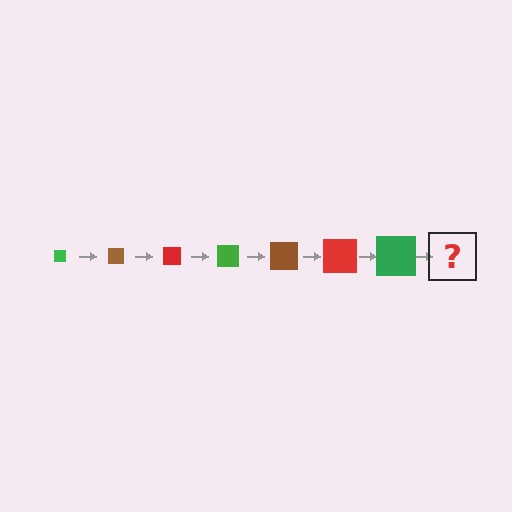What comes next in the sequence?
The next element should be a brown square, larger than the previous one.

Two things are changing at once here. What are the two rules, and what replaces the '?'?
The two rules are that the square grows larger each step and the color cycles through green, brown, and red. The '?' should be a brown square, larger than the previous one.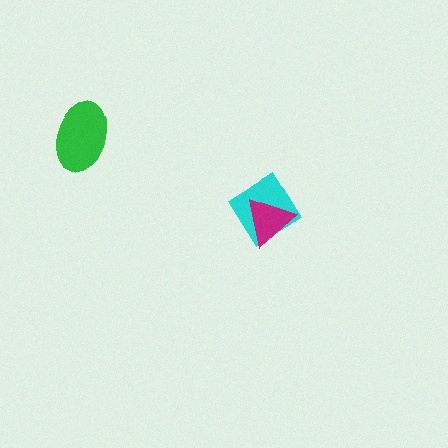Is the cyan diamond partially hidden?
Yes, it is partially covered by another shape.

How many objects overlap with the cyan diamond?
1 object overlaps with the cyan diamond.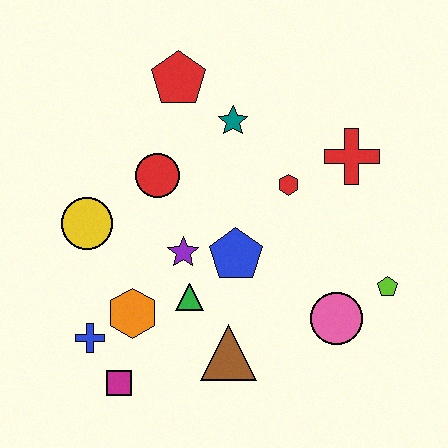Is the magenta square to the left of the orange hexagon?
Yes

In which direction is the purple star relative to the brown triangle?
The purple star is above the brown triangle.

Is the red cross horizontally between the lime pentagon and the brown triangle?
Yes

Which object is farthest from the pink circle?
The red pentagon is farthest from the pink circle.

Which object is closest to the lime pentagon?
The pink circle is closest to the lime pentagon.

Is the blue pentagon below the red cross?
Yes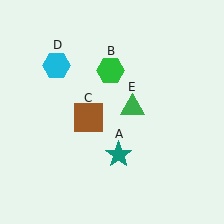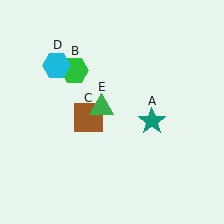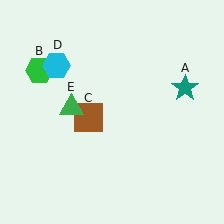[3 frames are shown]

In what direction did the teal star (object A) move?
The teal star (object A) moved up and to the right.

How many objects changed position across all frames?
3 objects changed position: teal star (object A), green hexagon (object B), green triangle (object E).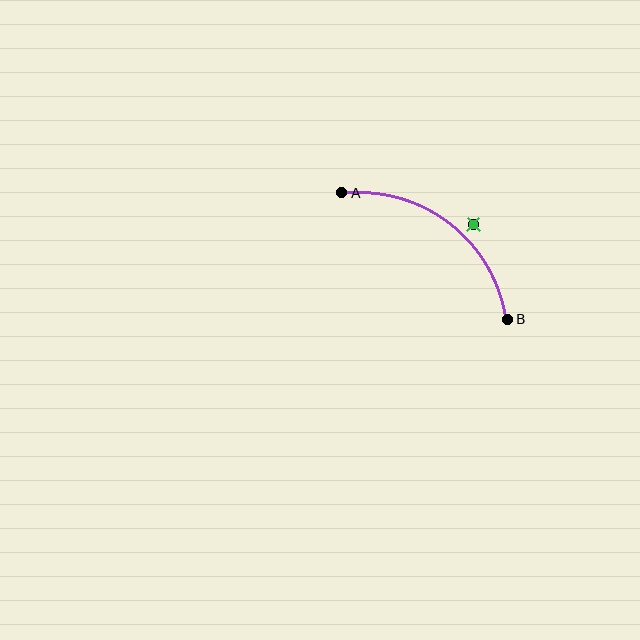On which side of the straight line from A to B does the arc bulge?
The arc bulges above and to the right of the straight line connecting A and B.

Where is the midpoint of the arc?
The arc midpoint is the point on the curve farthest from the straight line joining A and B. It sits above and to the right of that line.